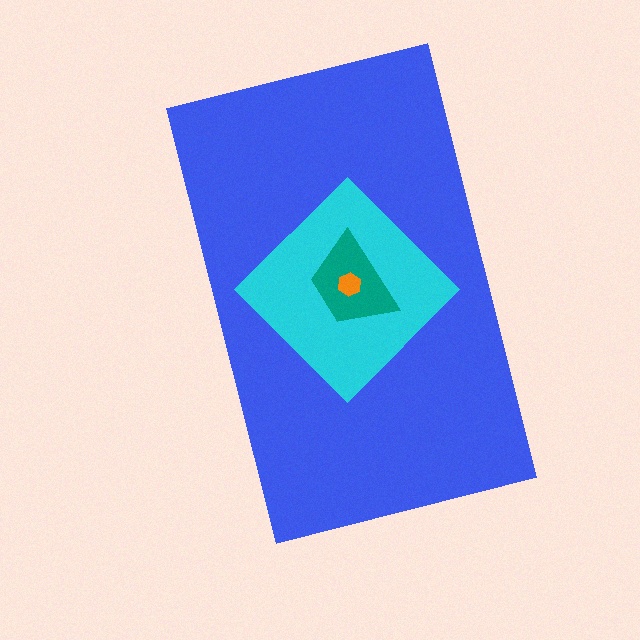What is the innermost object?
The orange hexagon.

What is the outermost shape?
The blue rectangle.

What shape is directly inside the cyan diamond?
The teal trapezoid.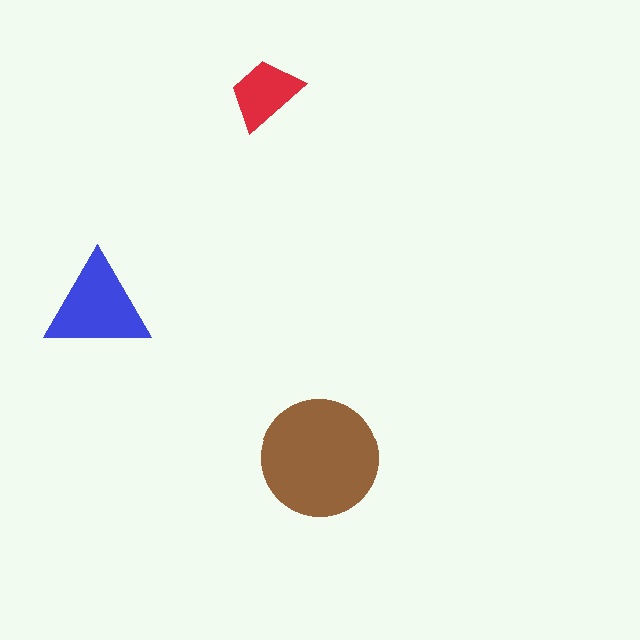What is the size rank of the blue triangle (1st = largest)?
2nd.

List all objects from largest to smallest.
The brown circle, the blue triangle, the red trapezoid.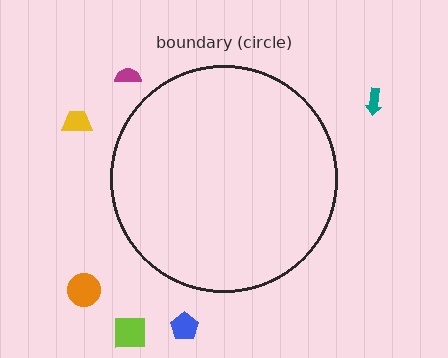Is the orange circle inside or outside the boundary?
Outside.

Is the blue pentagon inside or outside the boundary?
Outside.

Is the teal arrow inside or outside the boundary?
Outside.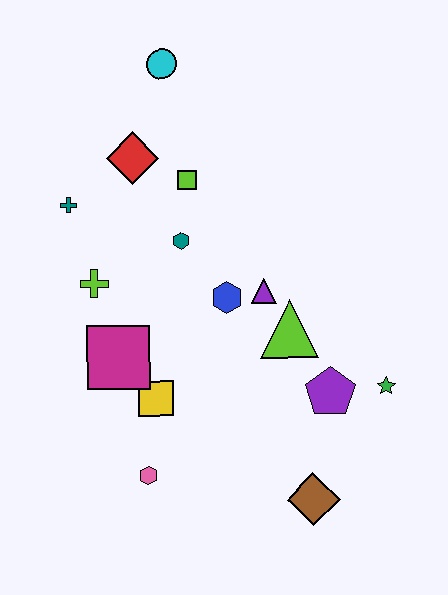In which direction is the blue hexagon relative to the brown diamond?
The blue hexagon is above the brown diamond.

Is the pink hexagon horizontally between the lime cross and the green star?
Yes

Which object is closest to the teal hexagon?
The lime square is closest to the teal hexagon.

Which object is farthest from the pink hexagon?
The cyan circle is farthest from the pink hexagon.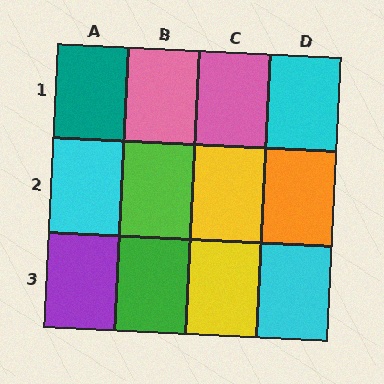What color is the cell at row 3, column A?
Purple.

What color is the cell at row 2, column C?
Yellow.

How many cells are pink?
2 cells are pink.